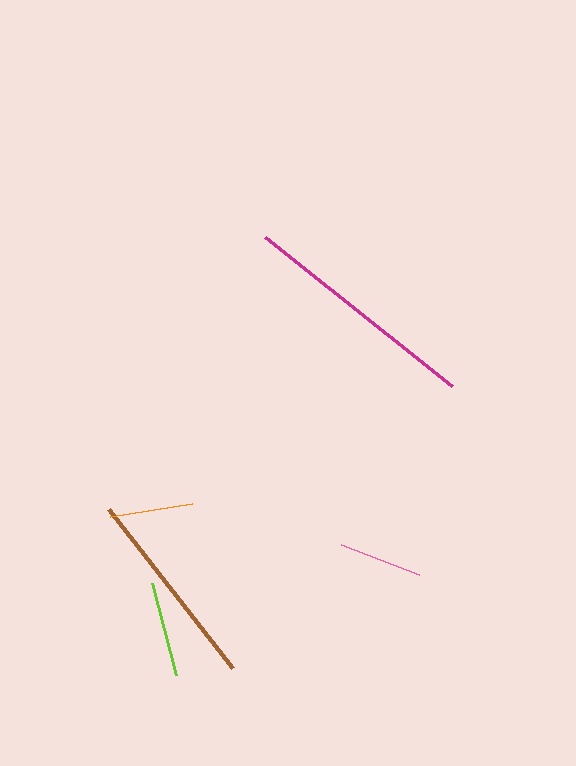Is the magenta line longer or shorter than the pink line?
The magenta line is longer than the pink line.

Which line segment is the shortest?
The orange line is the shortest at approximately 83 pixels.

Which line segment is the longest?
The magenta line is the longest at approximately 240 pixels.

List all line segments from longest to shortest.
From longest to shortest: magenta, brown, lime, pink, orange.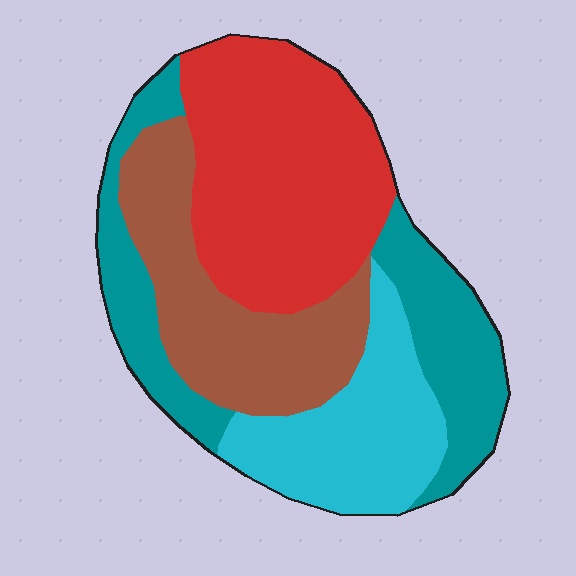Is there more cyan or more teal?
Teal.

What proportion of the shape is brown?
Brown takes up about one quarter (1/4) of the shape.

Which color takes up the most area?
Red, at roughly 35%.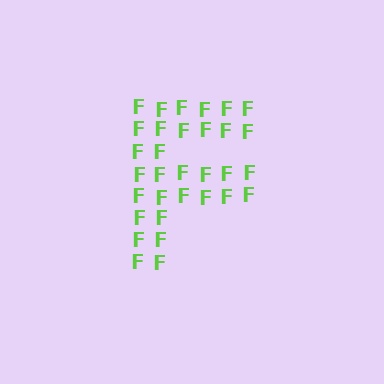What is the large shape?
The large shape is the letter F.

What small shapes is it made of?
It is made of small letter F's.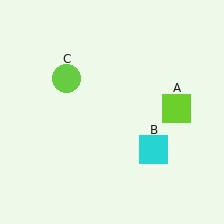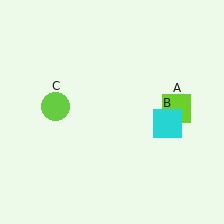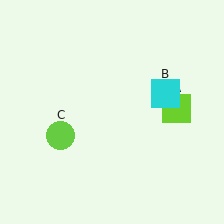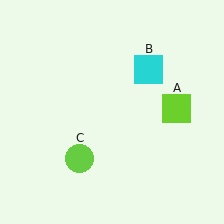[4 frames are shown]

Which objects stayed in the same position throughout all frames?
Lime square (object A) remained stationary.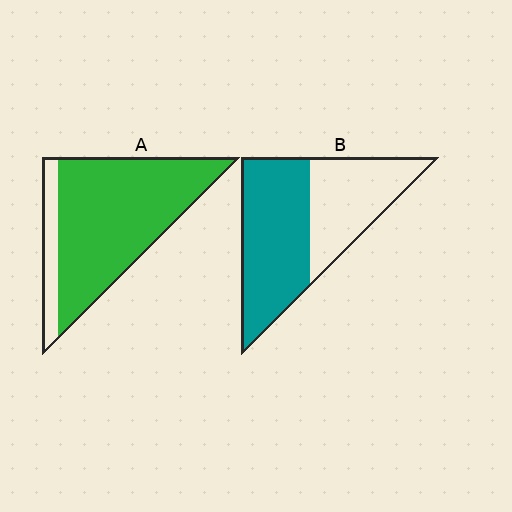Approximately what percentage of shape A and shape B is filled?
A is approximately 85% and B is approximately 55%.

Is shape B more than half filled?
Yes.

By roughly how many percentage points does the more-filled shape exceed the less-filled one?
By roughly 25 percentage points (A over B).